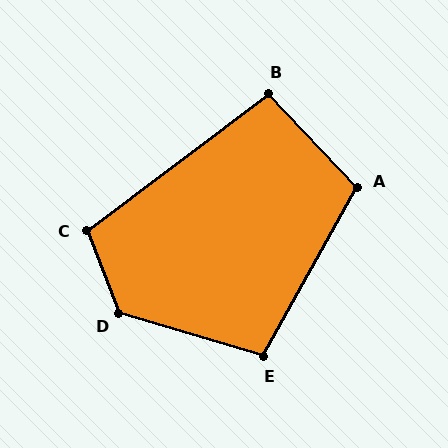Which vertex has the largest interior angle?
D, at approximately 128 degrees.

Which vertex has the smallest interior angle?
B, at approximately 96 degrees.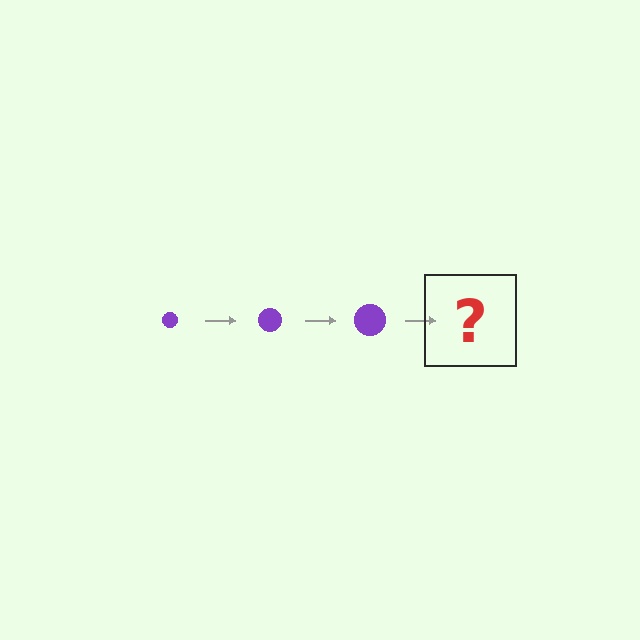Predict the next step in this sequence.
The next step is a purple circle, larger than the previous one.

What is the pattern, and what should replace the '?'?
The pattern is that the circle gets progressively larger each step. The '?' should be a purple circle, larger than the previous one.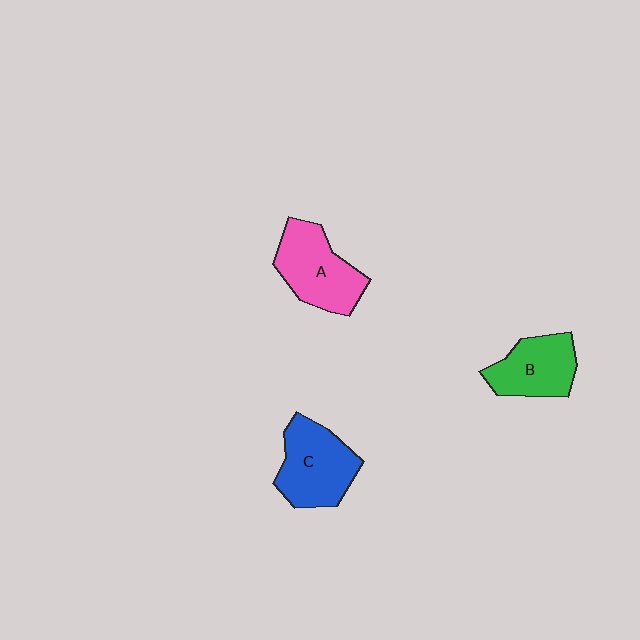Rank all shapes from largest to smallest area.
From largest to smallest: C (blue), A (pink), B (green).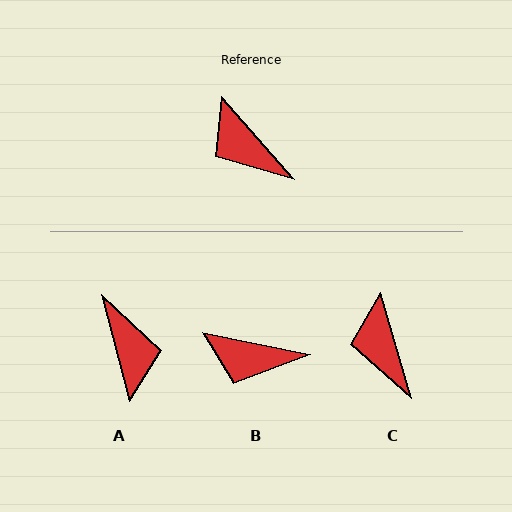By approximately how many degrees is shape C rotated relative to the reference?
Approximately 25 degrees clockwise.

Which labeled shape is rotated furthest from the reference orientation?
A, about 153 degrees away.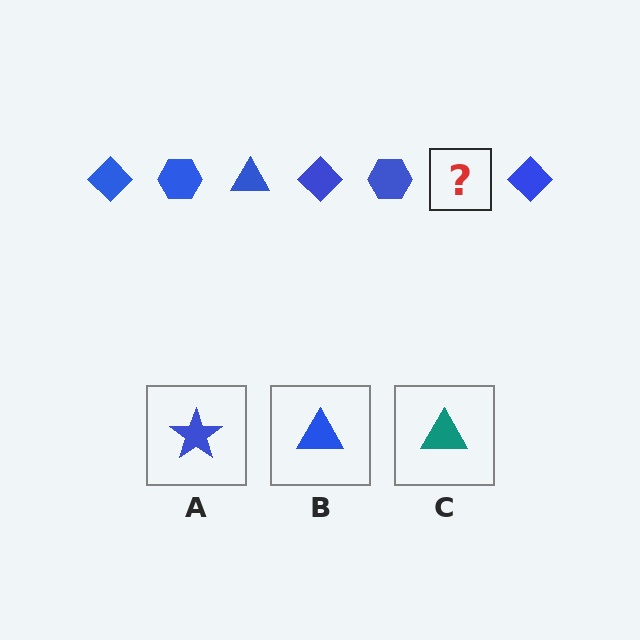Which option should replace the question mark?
Option B.